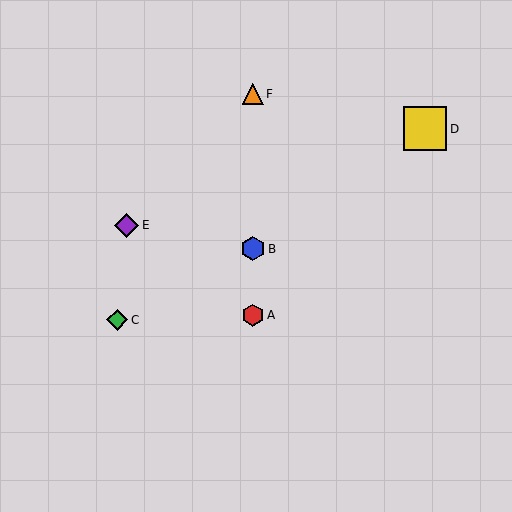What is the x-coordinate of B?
Object B is at x≈253.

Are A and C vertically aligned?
No, A is at x≈253 and C is at x≈117.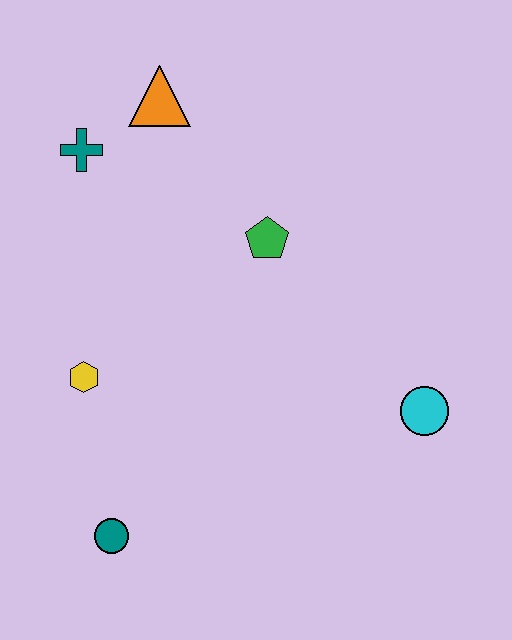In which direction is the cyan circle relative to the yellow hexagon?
The cyan circle is to the right of the yellow hexagon.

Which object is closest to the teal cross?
The orange triangle is closest to the teal cross.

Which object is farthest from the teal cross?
The cyan circle is farthest from the teal cross.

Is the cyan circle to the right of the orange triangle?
Yes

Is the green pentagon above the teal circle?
Yes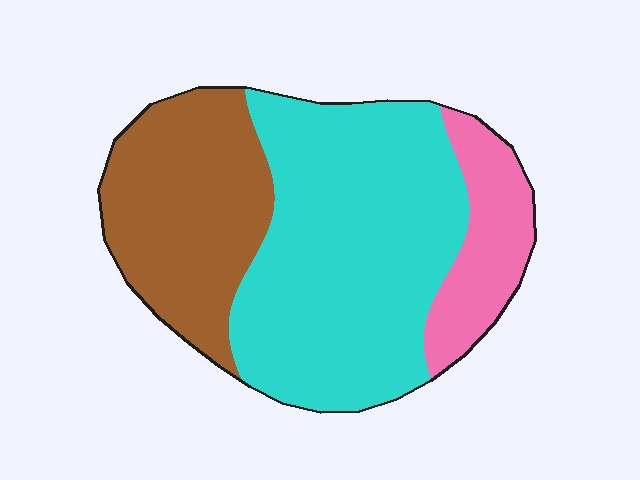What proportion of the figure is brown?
Brown covers 31% of the figure.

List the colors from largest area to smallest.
From largest to smallest: cyan, brown, pink.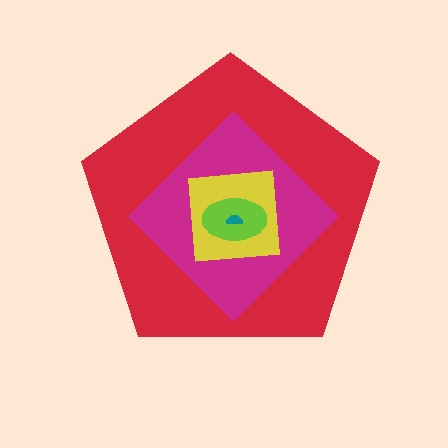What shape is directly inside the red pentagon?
The magenta diamond.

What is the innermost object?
The teal semicircle.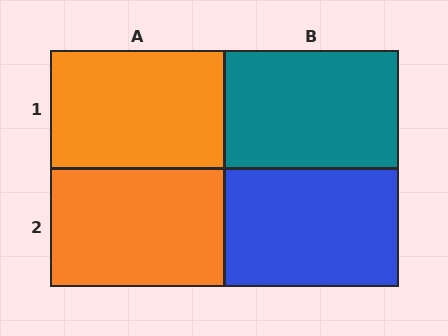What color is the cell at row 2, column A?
Orange.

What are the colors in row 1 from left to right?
Orange, teal.